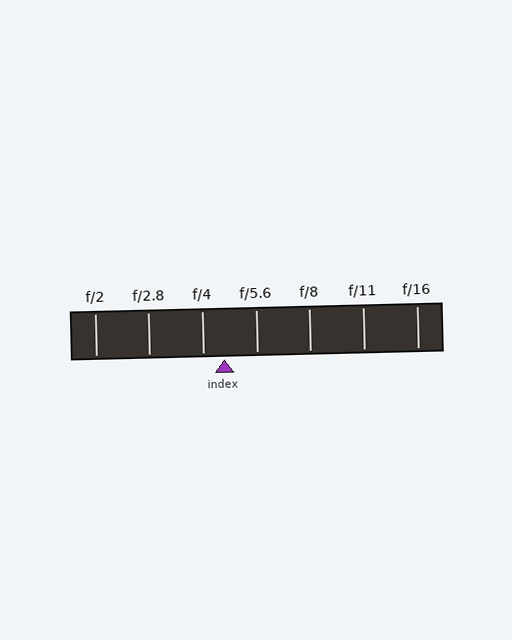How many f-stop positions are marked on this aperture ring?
There are 7 f-stop positions marked.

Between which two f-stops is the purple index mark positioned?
The index mark is between f/4 and f/5.6.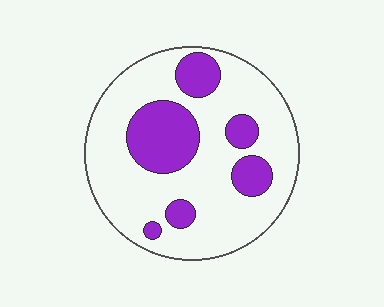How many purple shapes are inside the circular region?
6.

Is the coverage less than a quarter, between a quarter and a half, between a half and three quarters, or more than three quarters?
Between a quarter and a half.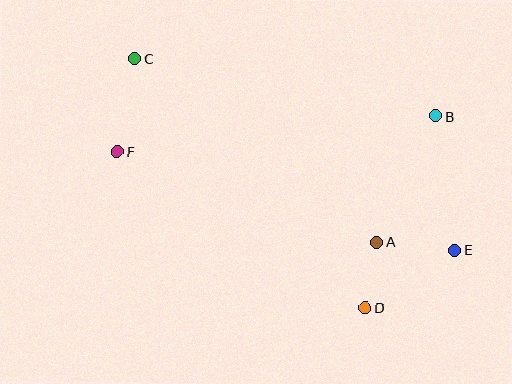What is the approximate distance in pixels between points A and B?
The distance between A and B is approximately 139 pixels.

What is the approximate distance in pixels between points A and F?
The distance between A and F is approximately 275 pixels.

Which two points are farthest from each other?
Points C and E are farthest from each other.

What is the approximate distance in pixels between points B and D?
The distance between B and D is approximately 204 pixels.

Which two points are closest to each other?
Points A and D are closest to each other.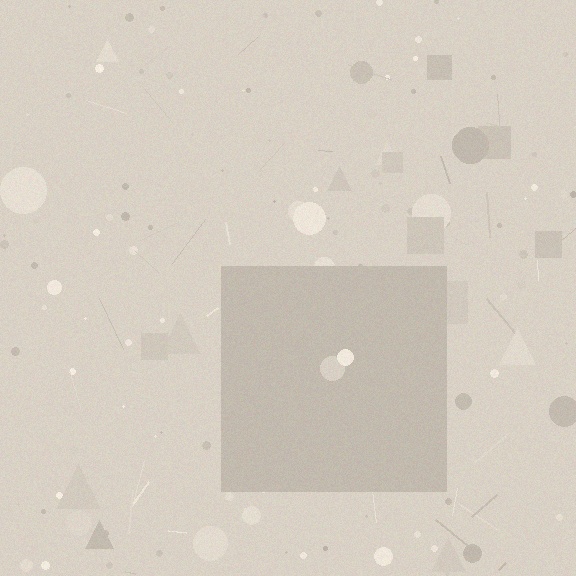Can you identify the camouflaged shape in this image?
The camouflaged shape is a square.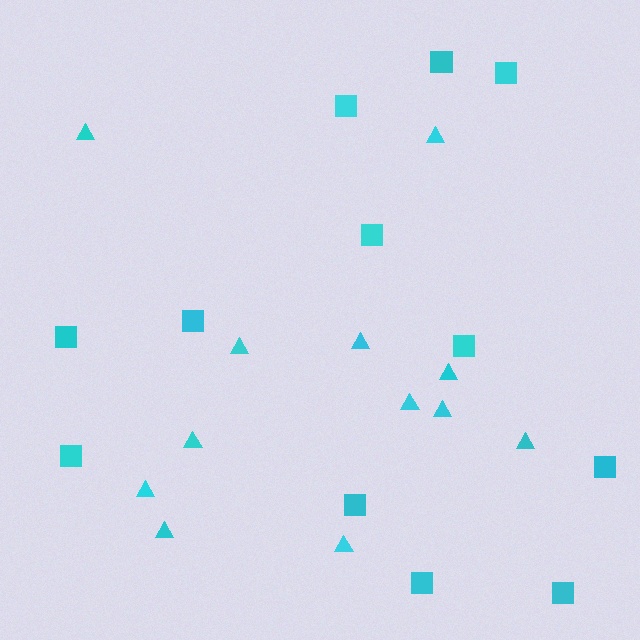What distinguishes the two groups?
There are 2 groups: one group of squares (12) and one group of triangles (12).